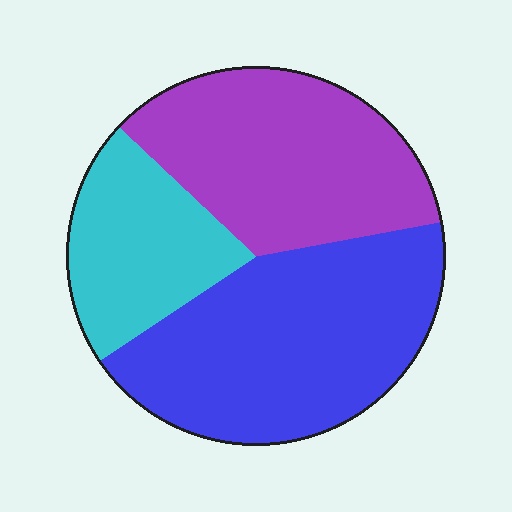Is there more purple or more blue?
Blue.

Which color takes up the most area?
Blue, at roughly 45%.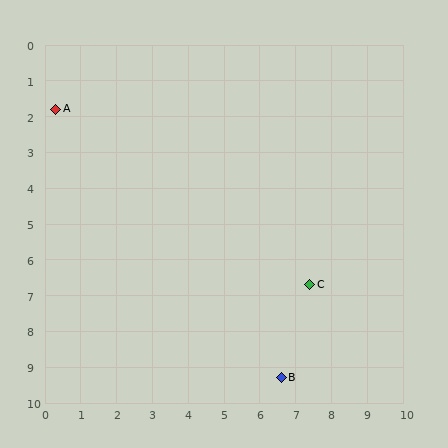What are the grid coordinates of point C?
Point C is at approximately (7.4, 6.7).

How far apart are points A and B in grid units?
Points A and B are about 9.8 grid units apart.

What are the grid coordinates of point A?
Point A is at approximately (0.3, 1.8).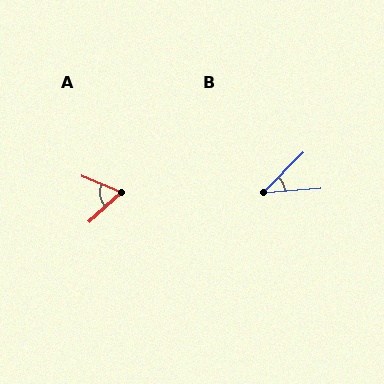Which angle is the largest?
A, at approximately 65 degrees.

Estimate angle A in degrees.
Approximately 65 degrees.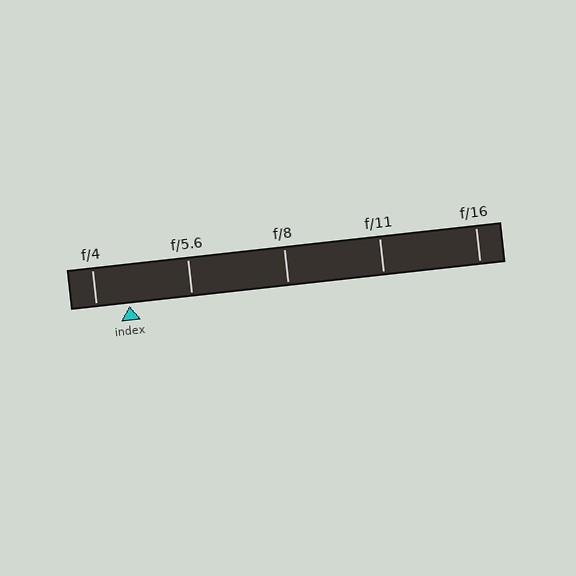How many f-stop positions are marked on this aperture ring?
There are 5 f-stop positions marked.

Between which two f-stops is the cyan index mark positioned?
The index mark is between f/4 and f/5.6.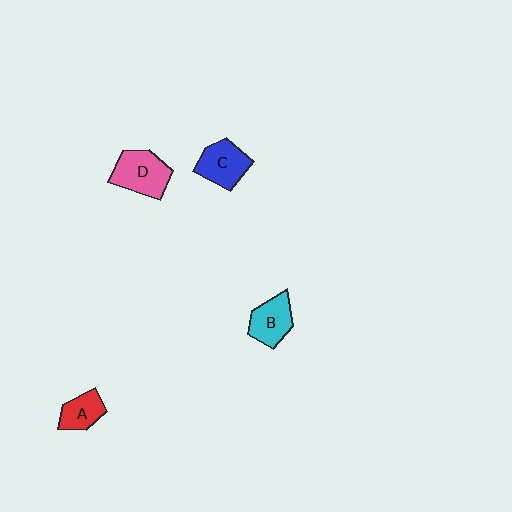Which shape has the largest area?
Shape D (pink).